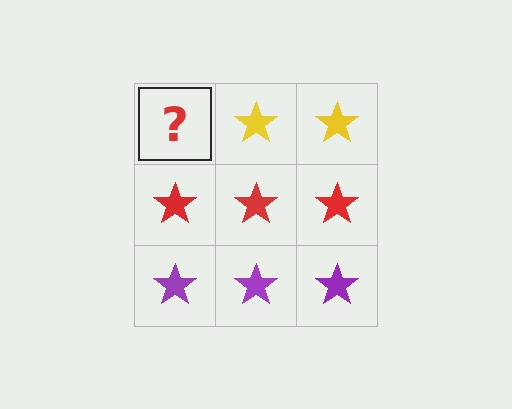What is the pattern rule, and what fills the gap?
The rule is that each row has a consistent color. The gap should be filled with a yellow star.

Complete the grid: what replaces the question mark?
The question mark should be replaced with a yellow star.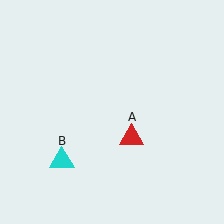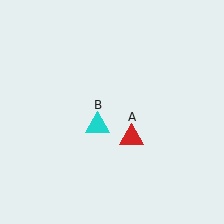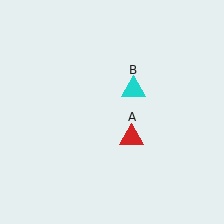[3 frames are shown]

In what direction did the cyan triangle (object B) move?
The cyan triangle (object B) moved up and to the right.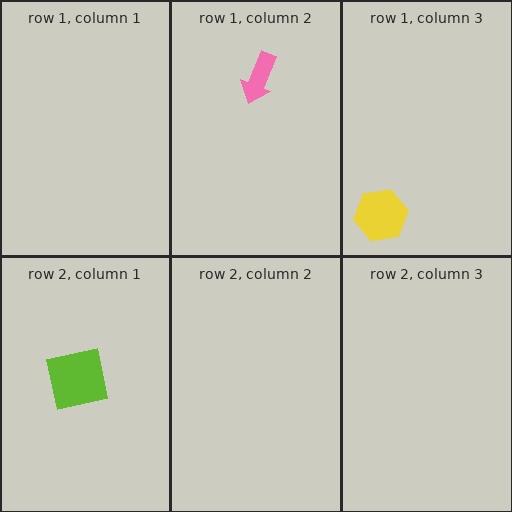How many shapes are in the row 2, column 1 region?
1.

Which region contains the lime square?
The row 2, column 1 region.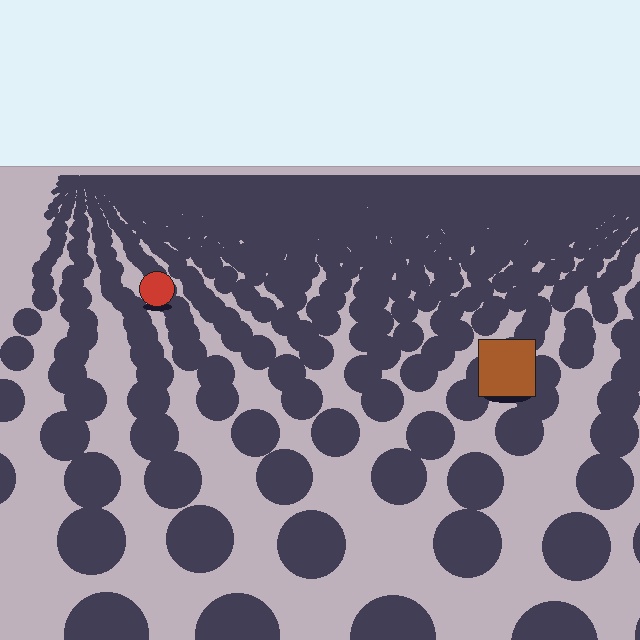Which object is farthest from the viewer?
The red circle is farthest from the viewer. It appears smaller and the ground texture around it is denser.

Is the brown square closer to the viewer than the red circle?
Yes. The brown square is closer — you can tell from the texture gradient: the ground texture is coarser near it.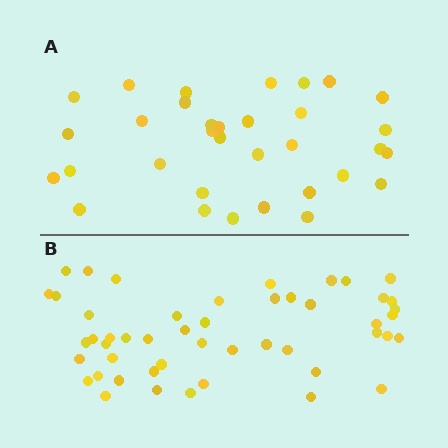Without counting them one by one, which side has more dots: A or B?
Region B (the bottom region) has more dots.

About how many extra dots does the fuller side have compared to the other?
Region B has approximately 15 more dots than region A.